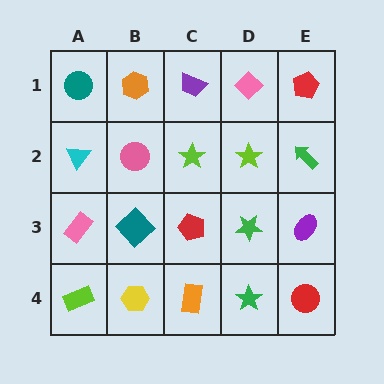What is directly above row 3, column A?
A cyan triangle.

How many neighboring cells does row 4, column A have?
2.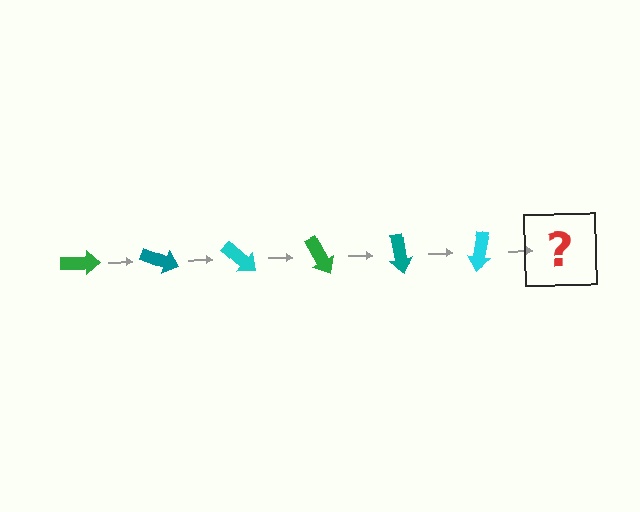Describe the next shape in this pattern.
It should be a green arrow, rotated 120 degrees from the start.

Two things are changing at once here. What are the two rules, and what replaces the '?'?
The two rules are that it rotates 20 degrees each step and the color cycles through green, teal, and cyan. The '?' should be a green arrow, rotated 120 degrees from the start.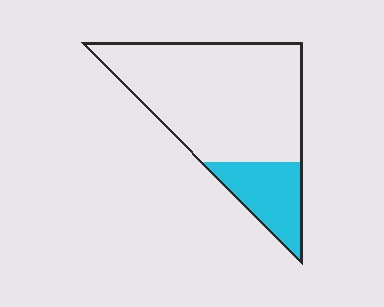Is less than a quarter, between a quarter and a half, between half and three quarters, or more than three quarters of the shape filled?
Less than a quarter.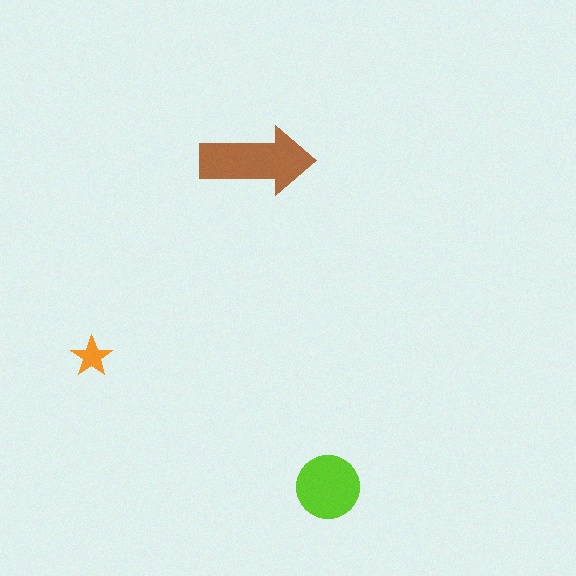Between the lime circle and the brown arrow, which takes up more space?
The brown arrow.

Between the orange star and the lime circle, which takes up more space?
The lime circle.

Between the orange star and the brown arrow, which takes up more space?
The brown arrow.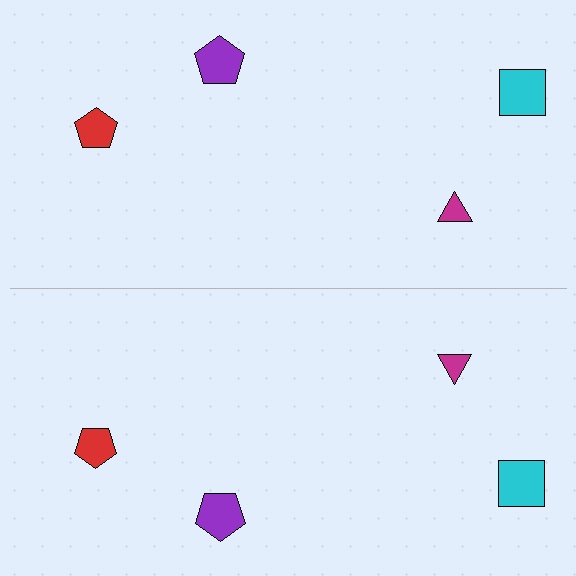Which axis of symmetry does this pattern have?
The pattern has a horizontal axis of symmetry running through the center of the image.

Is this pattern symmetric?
Yes, this pattern has bilateral (reflection) symmetry.